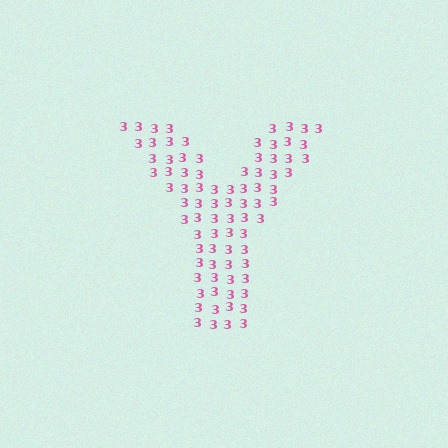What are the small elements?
The small elements are digit 3's.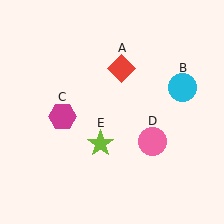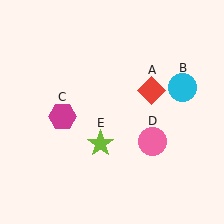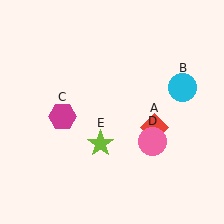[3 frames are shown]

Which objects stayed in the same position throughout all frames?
Cyan circle (object B) and magenta hexagon (object C) and pink circle (object D) and lime star (object E) remained stationary.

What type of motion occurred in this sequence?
The red diamond (object A) rotated clockwise around the center of the scene.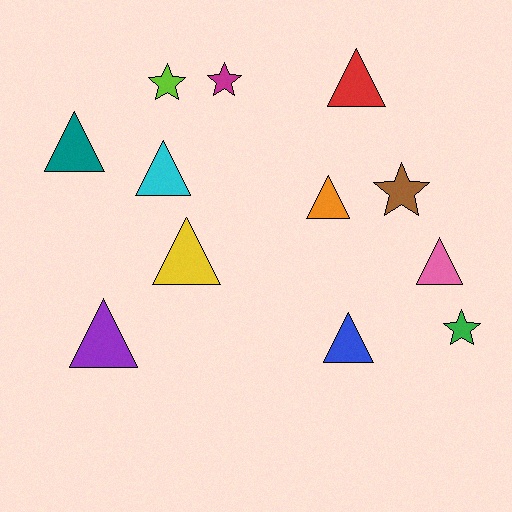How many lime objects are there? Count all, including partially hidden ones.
There is 1 lime object.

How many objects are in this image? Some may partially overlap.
There are 12 objects.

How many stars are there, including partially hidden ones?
There are 4 stars.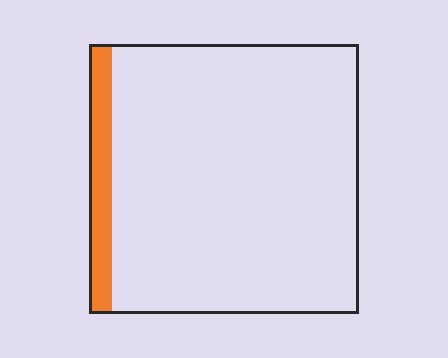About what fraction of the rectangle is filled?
About one tenth (1/10).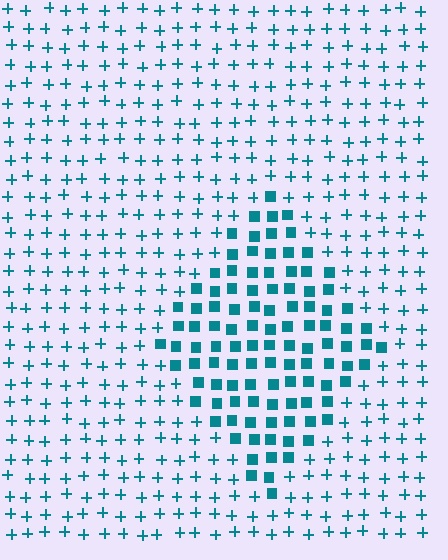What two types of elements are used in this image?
The image uses squares inside the diamond region and plus signs outside it.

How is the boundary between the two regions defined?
The boundary is defined by a change in element shape: squares inside vs. plus signs outside. All elements share the same color and spacing.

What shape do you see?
I see a diamond.